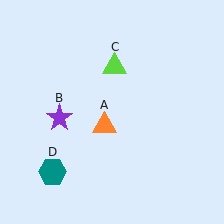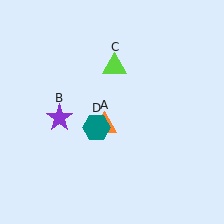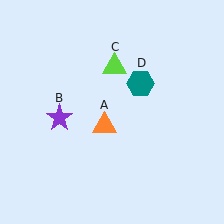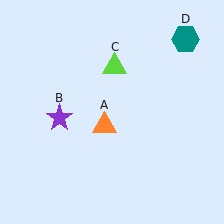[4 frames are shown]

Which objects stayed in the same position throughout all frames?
Orange triangle (object A) and purple star (object B) and lime triangle (object C) remained stationary.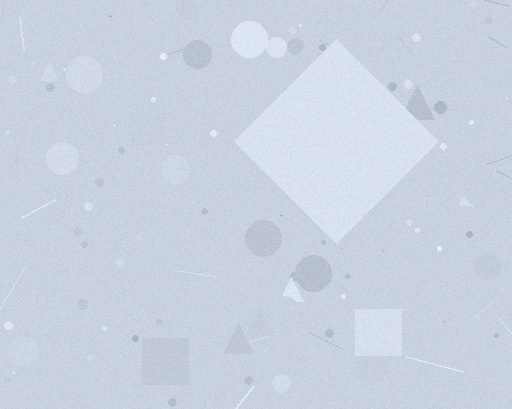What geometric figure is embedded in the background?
A diamond is embedded in the background.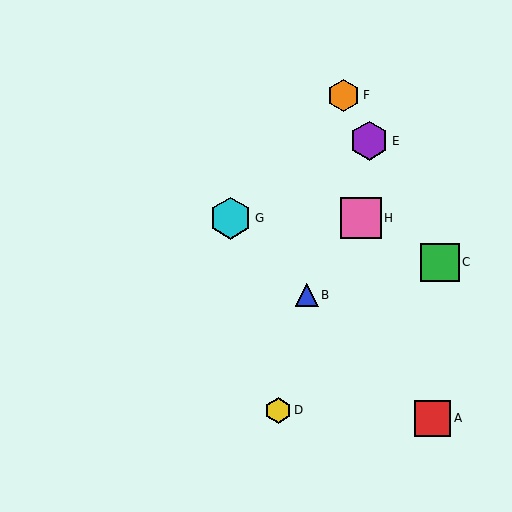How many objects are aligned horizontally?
2 objects (G, H) are aligned horizontally.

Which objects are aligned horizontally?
Objects G, H are aligned horizontally.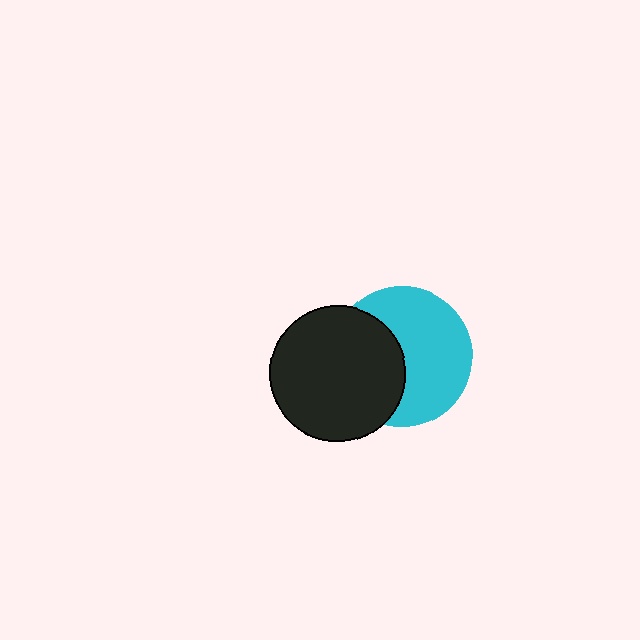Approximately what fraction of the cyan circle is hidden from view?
Roughly 40% of the cyan circle is hidden behind the black circle.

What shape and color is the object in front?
The object in front is a black circle.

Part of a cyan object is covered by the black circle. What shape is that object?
It is a circle.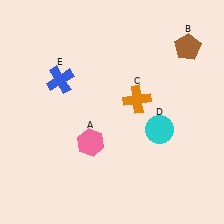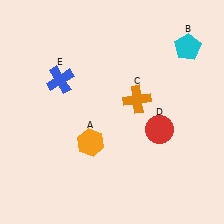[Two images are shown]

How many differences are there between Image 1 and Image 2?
There are 3 differences between the two images.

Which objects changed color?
A changed from pink to orange. B changed from brown to cyan. D changed from cyan to red.